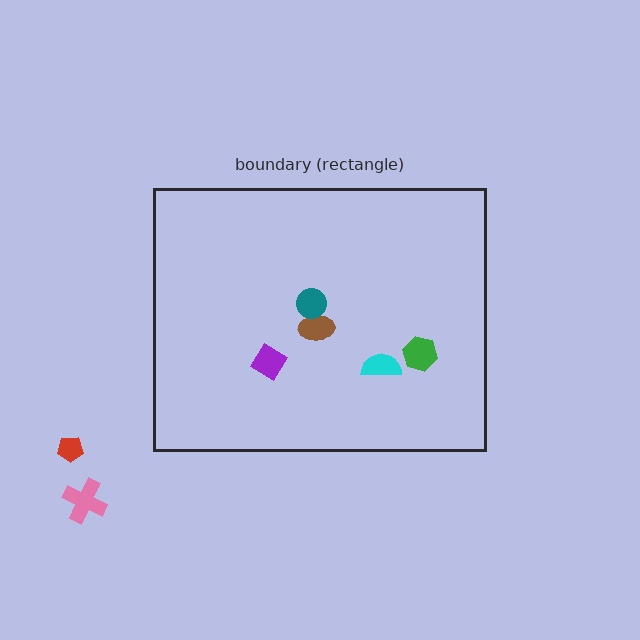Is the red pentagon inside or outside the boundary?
Outside.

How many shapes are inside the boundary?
5 inside, 2 outside.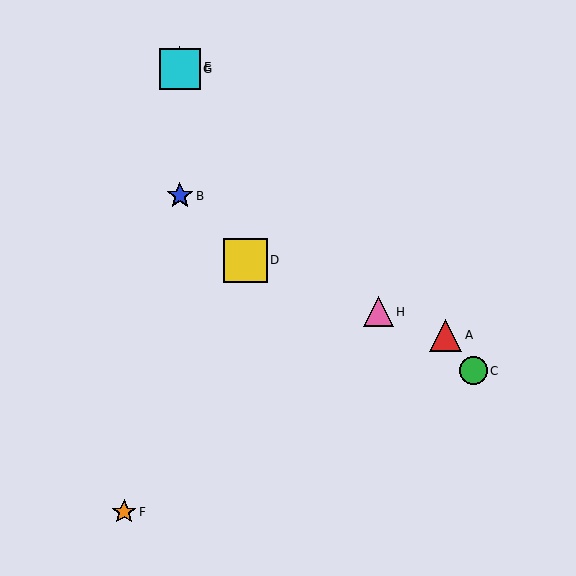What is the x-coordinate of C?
Object C is at x≈473.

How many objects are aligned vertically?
3 objects (B, E, G) are aligned vertically.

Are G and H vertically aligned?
No, G is at x≈180 and H is at x≈378.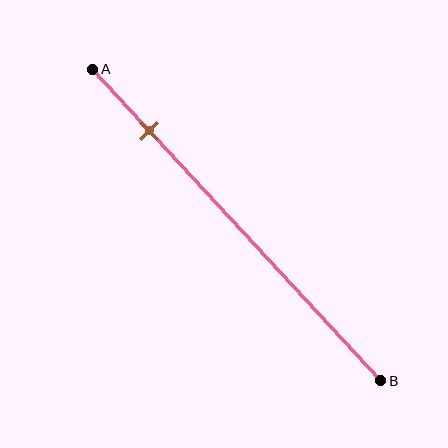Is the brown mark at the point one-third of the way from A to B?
No, the mark is at about 20% from A, not at the 33% one-third point.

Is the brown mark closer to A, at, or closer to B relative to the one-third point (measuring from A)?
The brown mark is closer to point A than the one-third point of segment AB.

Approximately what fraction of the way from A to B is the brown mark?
The brown mark is approximately 20% of the way from A to B.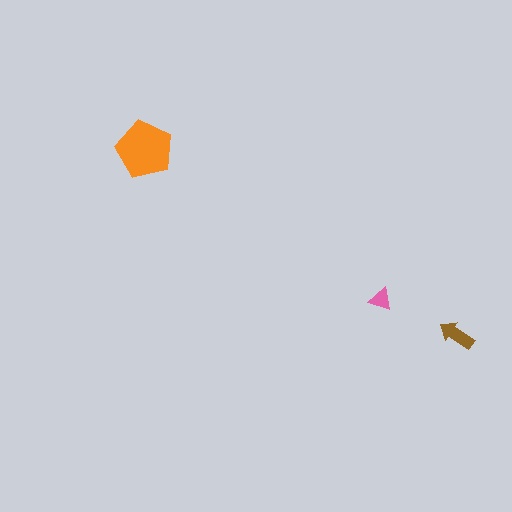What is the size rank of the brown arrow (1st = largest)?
2nd.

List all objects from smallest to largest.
The pink triangle, the brown arrow, the orange pentagon.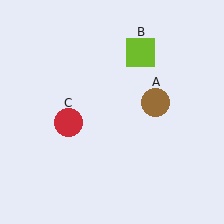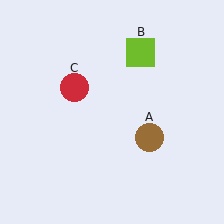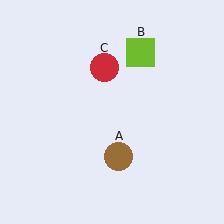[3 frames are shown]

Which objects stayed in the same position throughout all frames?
Lime square (object B) remained stationary.